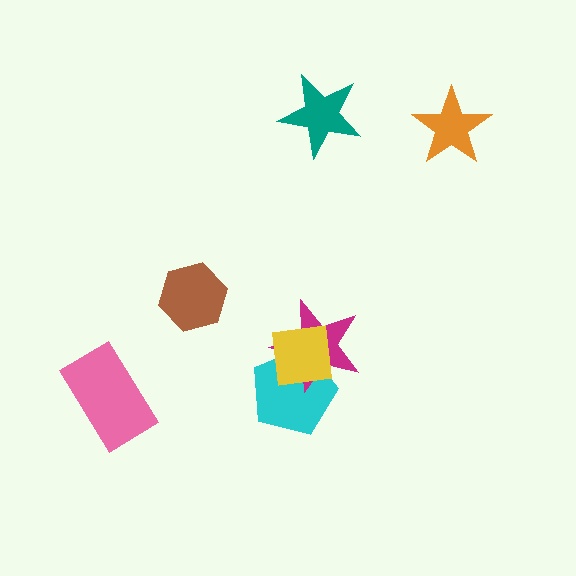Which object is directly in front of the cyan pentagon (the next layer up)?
The magenta star is directly in front of the cyan pentagon.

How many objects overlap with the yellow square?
2 objects overlap with the yellow square.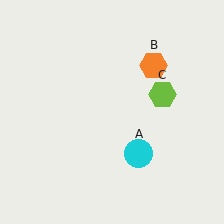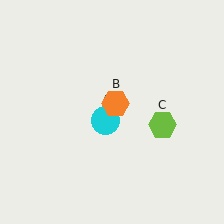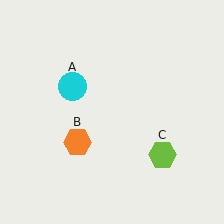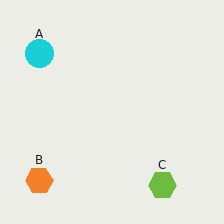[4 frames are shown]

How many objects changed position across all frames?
3 objects changed position: cyan circle (object A), orange hexagon (object B), lime hexagon (object C).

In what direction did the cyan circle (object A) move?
The cyan circle (object A) moved up and to the left.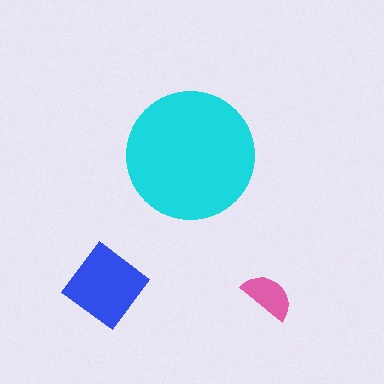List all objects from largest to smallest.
The cyan circle, the blue diamond, the pink semicircle.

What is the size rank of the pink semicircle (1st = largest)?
3rd.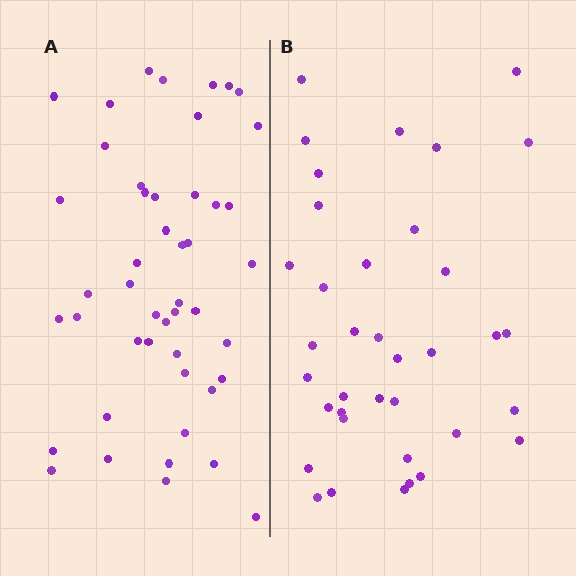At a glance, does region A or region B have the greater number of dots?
Region A (the left region) has more dots.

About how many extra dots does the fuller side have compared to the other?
Region A has roughly 10 or so more dots than region B.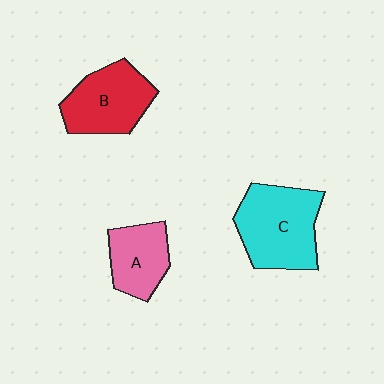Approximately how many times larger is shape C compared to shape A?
Approximately 1.6 times.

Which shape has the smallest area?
Shape A (pink).